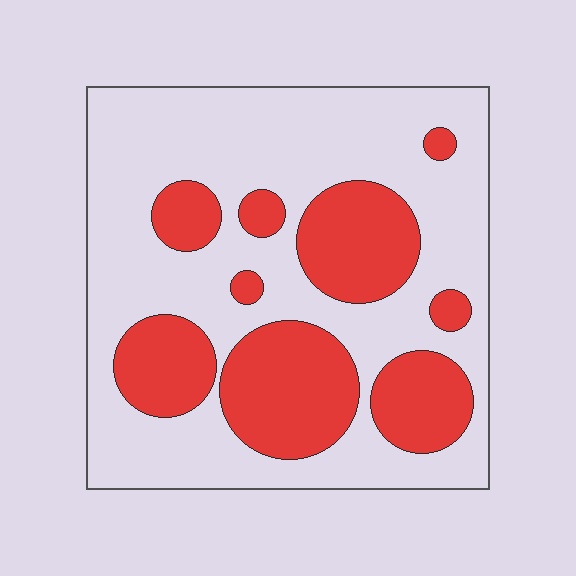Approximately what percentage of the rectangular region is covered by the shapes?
Approximately 35%.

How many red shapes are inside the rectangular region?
9.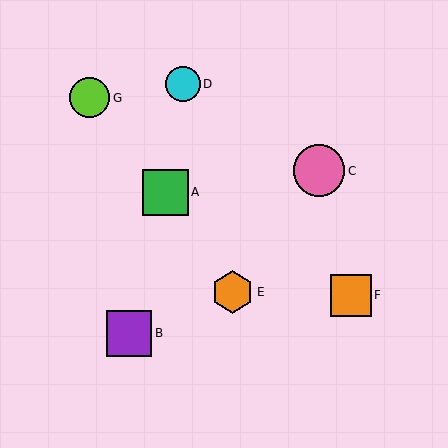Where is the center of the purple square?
The center of the purple square is at (129, 333).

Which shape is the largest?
The pink circle (labeled C) is the largest.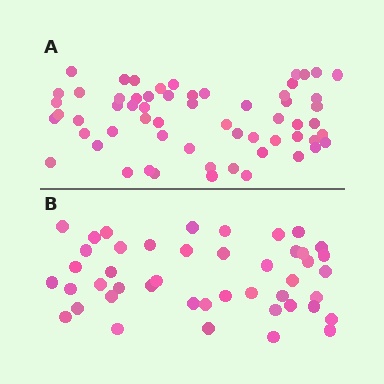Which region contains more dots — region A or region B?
Region A (the top region) has more dots.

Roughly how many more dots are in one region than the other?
Region A has approximately 15 more dots than region B.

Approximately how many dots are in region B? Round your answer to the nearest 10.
About 40 dots. (The exact count is 45, which rounds to 40.)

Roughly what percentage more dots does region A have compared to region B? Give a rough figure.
About 35% more.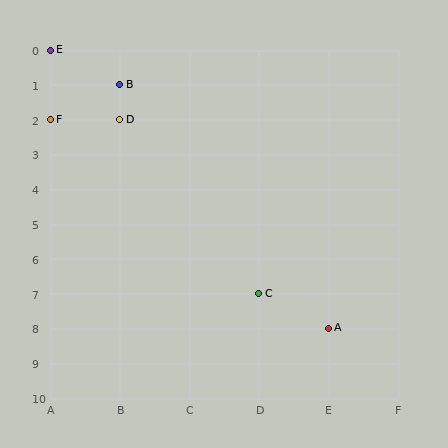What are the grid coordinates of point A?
Point A is at grid coordinates (E, 8).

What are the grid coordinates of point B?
Point B is at grid coordinates (B, 1).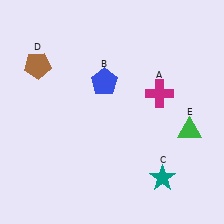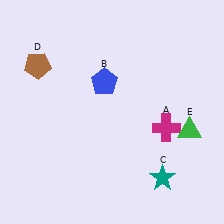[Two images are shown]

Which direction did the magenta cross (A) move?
The magenta cross (A) moved down.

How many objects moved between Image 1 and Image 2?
1 object moved between the two images.